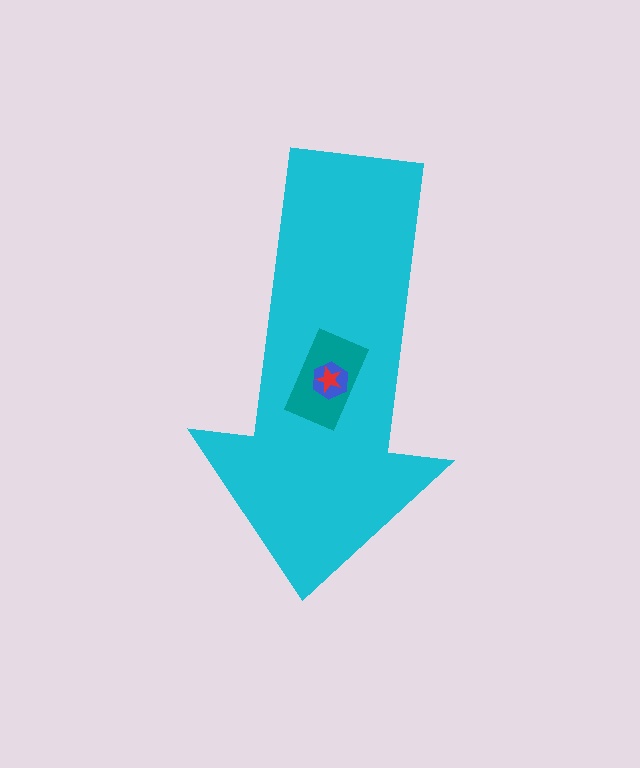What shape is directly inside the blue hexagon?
The red star.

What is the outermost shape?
The cyan arrow.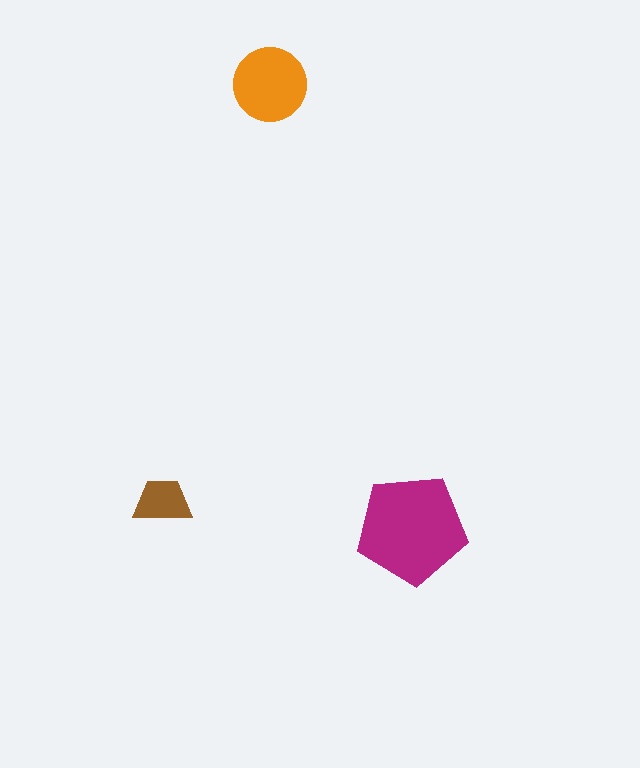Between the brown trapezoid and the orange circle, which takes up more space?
The orange circle.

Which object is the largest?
The magenta pentagon.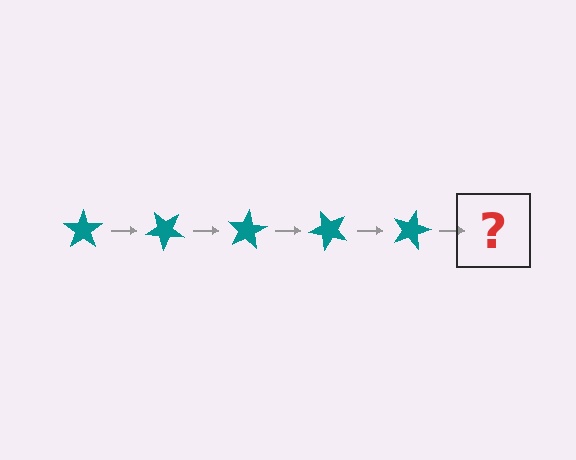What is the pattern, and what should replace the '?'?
The pattern is that the star rotates 40 degrees each step. The '?' should be a teal star rotated 200 degrees.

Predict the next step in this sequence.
The next step is a teal star rotated 200 degrees.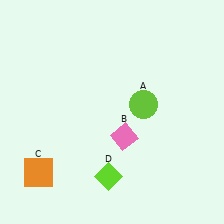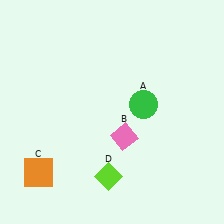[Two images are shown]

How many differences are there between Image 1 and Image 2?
There is 1 difference between the two images.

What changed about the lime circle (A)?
In Image 1, A is lime. In Image 2, it changed to green.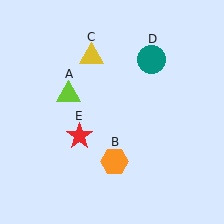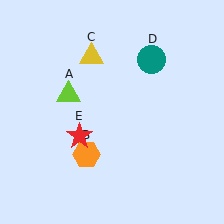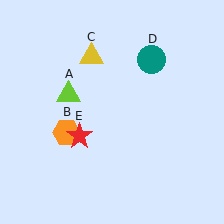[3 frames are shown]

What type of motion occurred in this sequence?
The orange hexagon (object B) rotated clockwise around the center of the scene.